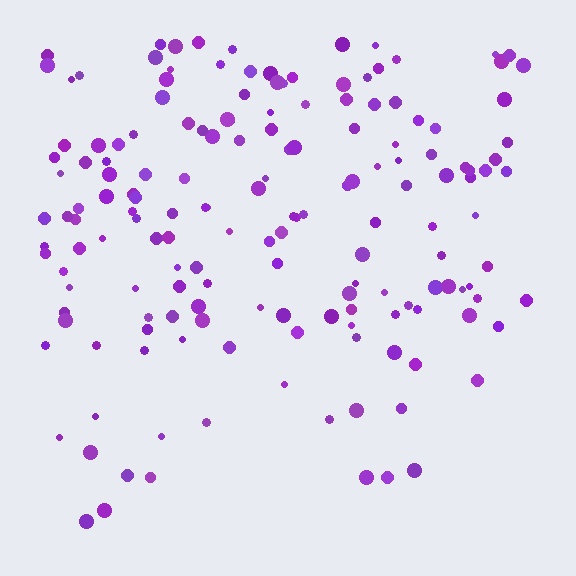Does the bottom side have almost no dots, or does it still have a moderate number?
Still a moderate number, just noticeably fewer than the top.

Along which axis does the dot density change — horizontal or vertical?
Vertical.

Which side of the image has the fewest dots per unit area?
The bottom.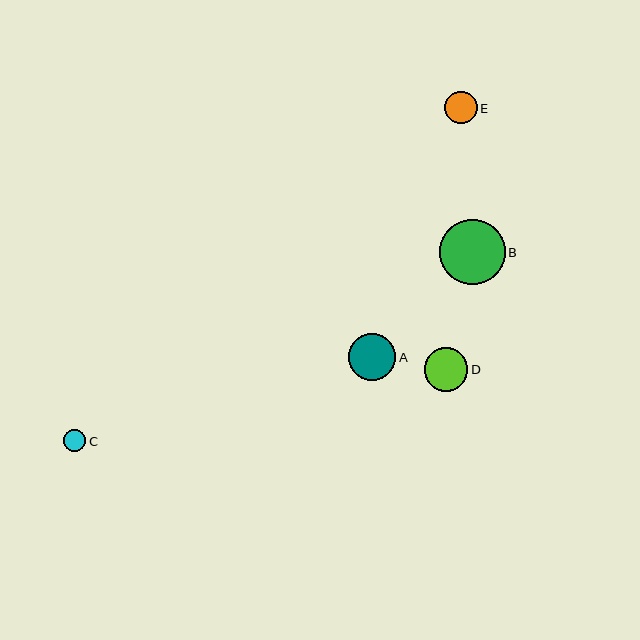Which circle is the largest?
Circle B is the largest with a size of approximately 66 pixels.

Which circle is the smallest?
Circle C is the smallest with a size of approximately 22 pixels.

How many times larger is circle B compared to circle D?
Circle B is approximately 1.5 times the size of circle D.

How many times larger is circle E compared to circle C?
Circle E is approximately 1.5 times the size of circle C.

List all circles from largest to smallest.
From largest to smallest: B, A, D, E, C.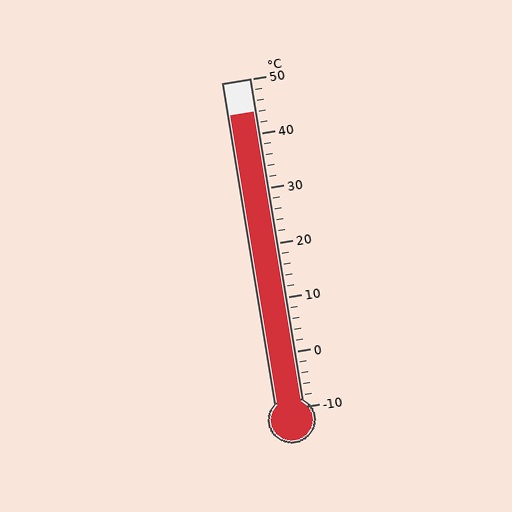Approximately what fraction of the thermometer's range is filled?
The thermometer is filled to approximately 90% of its range.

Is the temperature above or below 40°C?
The temperature is above 40°C.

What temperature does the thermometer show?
The thermometer shows approximately 44°C.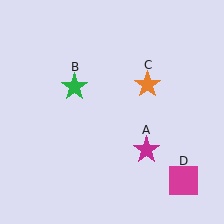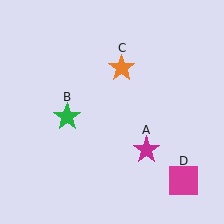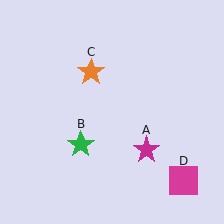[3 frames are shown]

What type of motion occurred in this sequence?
The green star (object B), orange star (object C) rotated counterclockwise around the center of the scene.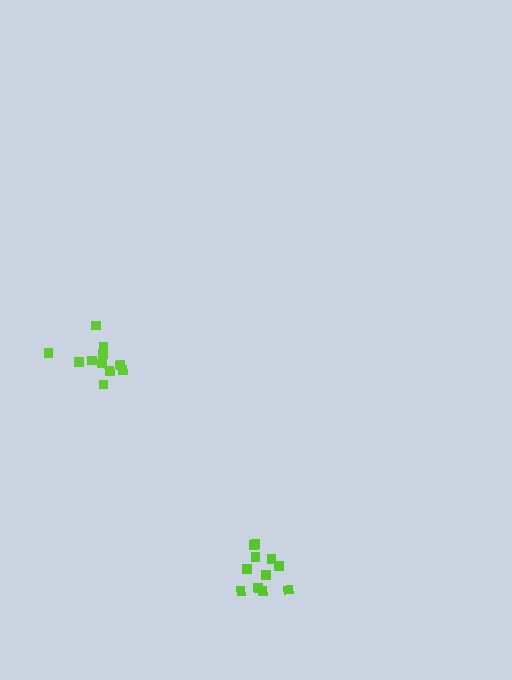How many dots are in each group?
Group 1: 11 dots, Group 2: 11 dots (22 total).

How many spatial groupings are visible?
There are 2 spatial groupings.